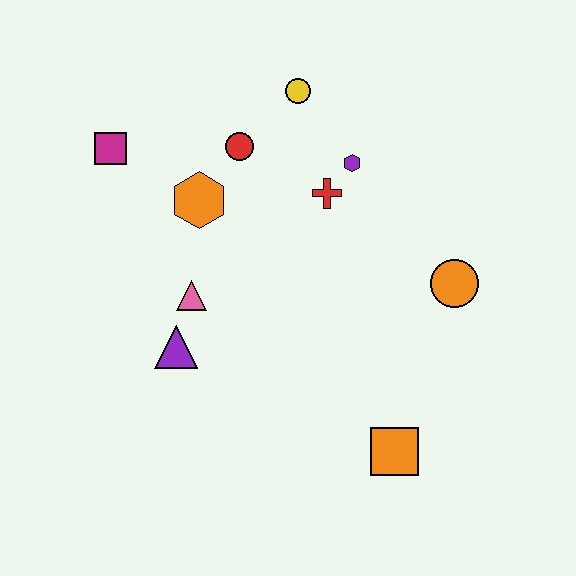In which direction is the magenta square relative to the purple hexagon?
The magenta square is to the left of the purple hexagon.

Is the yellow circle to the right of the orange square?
No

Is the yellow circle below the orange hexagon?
No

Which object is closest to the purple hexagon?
The red cross is closest to the purple hexagon.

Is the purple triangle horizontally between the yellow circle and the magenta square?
Yes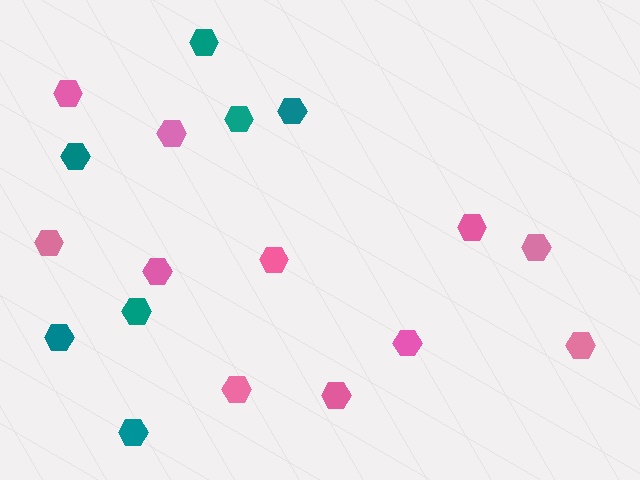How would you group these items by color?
There are 2 groups: one group of pink hexagons (11) and one group of teal hexagons (7).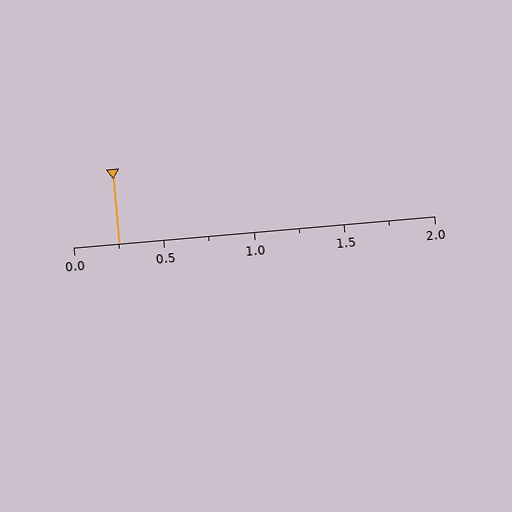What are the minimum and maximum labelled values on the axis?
The axis runs from 0.0 to 2.0.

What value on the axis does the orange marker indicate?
The marker indicates approximately 0.25.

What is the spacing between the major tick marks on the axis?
The major ticks are spaced 0.5 apart.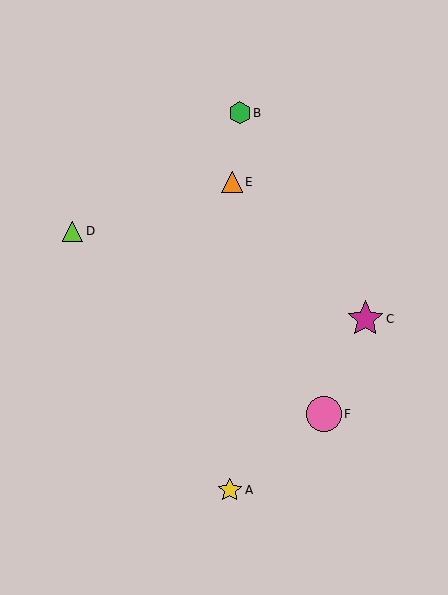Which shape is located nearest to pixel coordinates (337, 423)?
The pink circle (labeled F) at (324, 414) is nearest to that location.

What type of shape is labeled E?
Shape E is an orange triangle.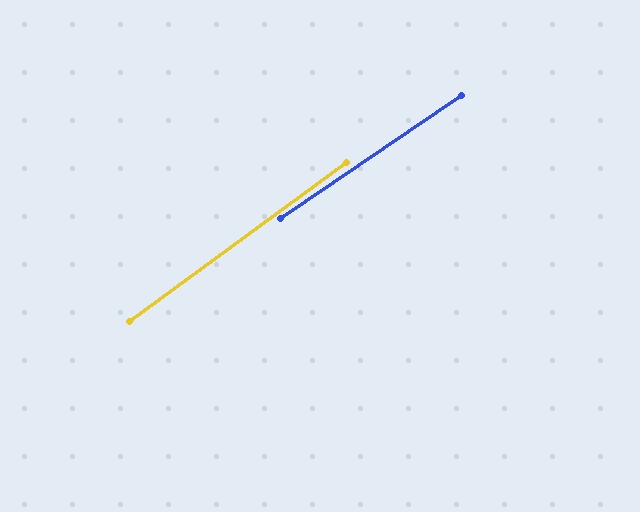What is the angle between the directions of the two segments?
Approximately 2 degrees.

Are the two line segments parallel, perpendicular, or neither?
Parallel — their directions differ by only 1.9°.